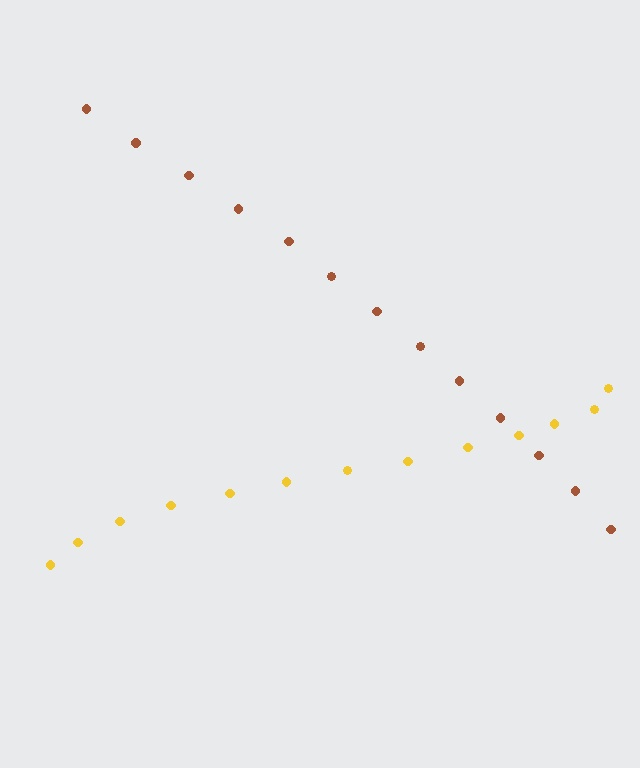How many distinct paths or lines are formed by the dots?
There are 2 distinct paths.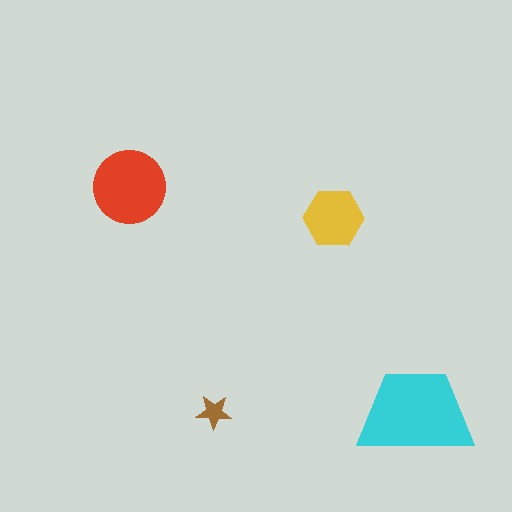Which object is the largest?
The cyan trapezoid.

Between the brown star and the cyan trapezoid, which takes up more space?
The cyan trapezoid.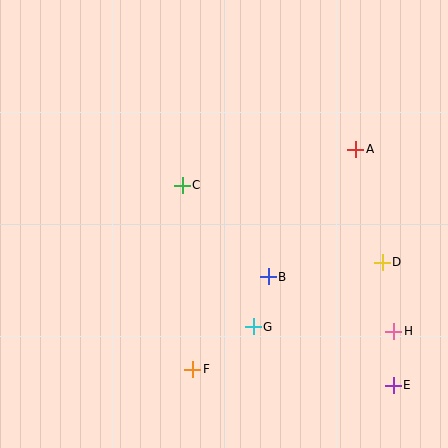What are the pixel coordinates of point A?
Point A is at (356, 149).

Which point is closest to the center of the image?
Point C at (182, 185) is closest to the center.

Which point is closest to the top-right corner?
Point A is closest to the top-right corner.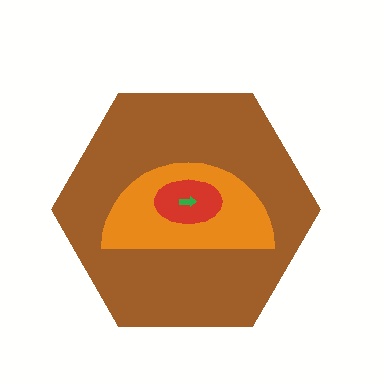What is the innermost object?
The green arrow.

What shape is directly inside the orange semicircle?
The red ellipse.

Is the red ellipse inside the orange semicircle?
Yes.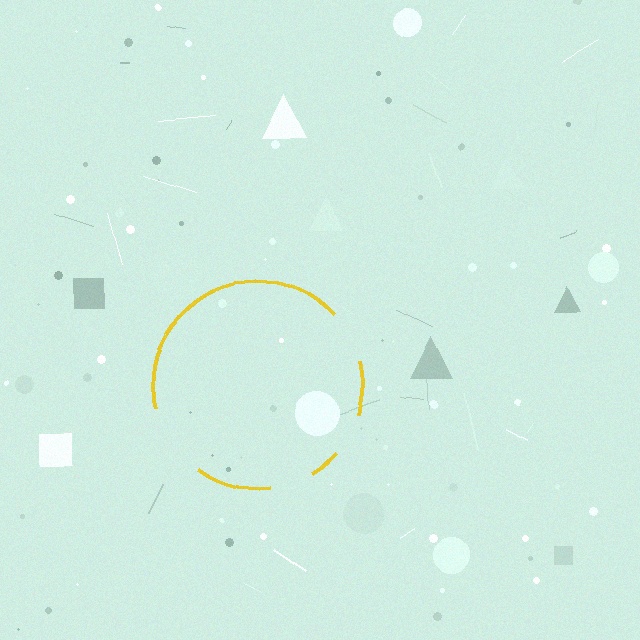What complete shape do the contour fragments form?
The contour fragments form a circle.